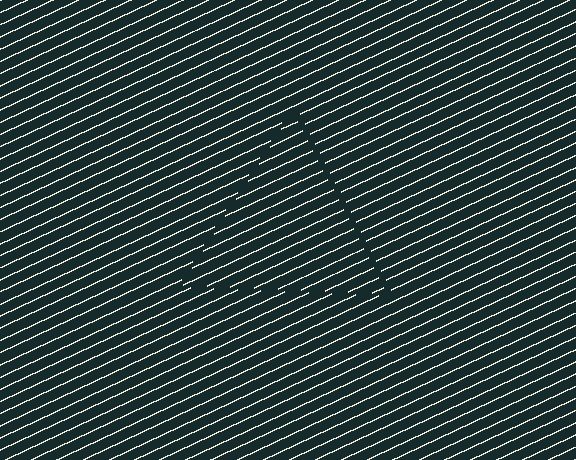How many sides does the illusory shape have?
3 sides — the line-ends trace a triangle.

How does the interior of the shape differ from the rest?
The interior of the shape contains the same grating, shifted by half a period — the contour is defined by the phase discontinuity where line-ends from the inner and outer gratings abut.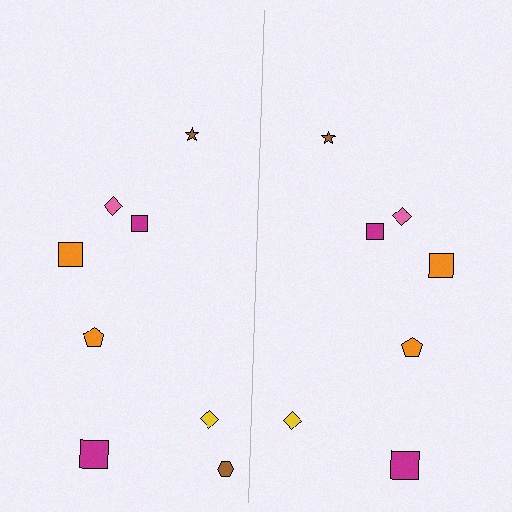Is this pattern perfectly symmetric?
No, the pattern is not perfectly symmetric. A brown hexagon is missing from the right side.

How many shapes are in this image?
There are 15 shapes in this image.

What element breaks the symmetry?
A brown hexagon is missing from the right side.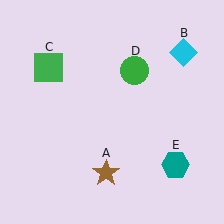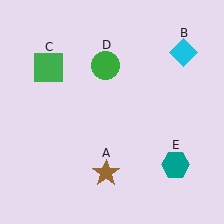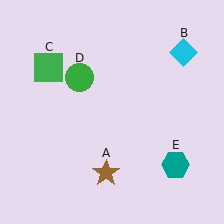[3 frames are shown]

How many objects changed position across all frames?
1 object changed position: green circle (object D).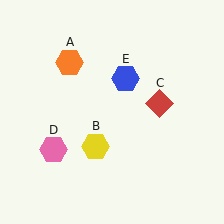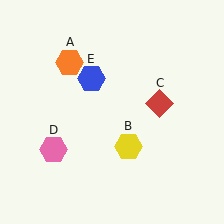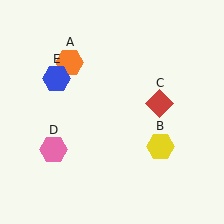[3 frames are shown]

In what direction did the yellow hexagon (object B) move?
The yellow hexagon (object B) moved right.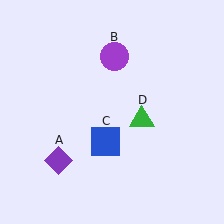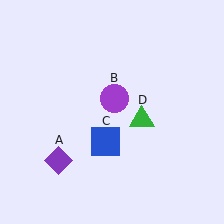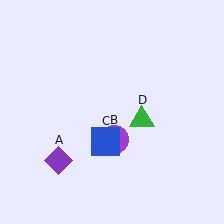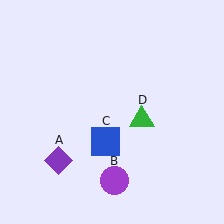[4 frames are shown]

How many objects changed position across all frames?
1 object changed position: purple circle (object B).